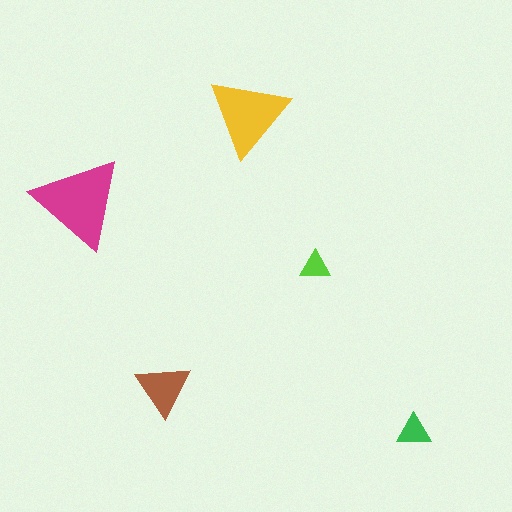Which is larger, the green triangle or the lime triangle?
The green one.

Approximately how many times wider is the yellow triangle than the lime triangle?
About 2.5 times wider.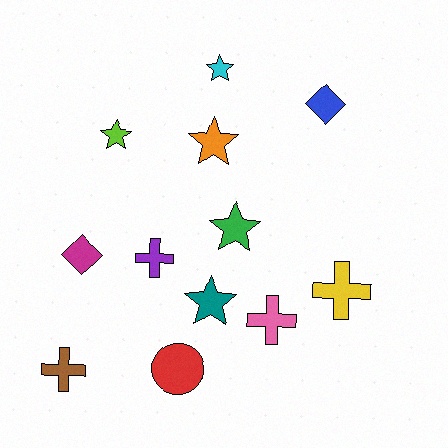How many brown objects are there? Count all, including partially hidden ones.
There is 1 brown object.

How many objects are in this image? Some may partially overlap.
There are 12 objects.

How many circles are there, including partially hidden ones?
There is 1 circle.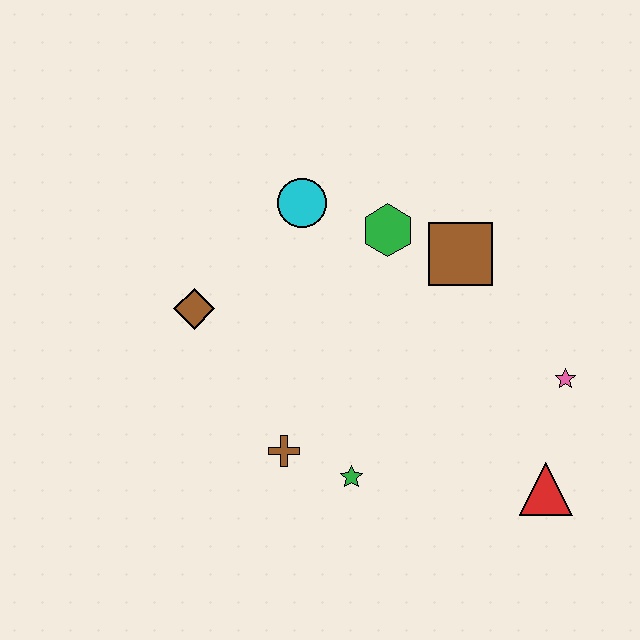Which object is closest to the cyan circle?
The green hexagon is closest to the cyan circle.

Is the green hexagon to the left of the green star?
No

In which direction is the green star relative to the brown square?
The green star is below the brown square.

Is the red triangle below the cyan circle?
Yes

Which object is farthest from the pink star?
The brown diamond is farthest from the pink star.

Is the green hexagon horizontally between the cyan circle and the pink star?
Yes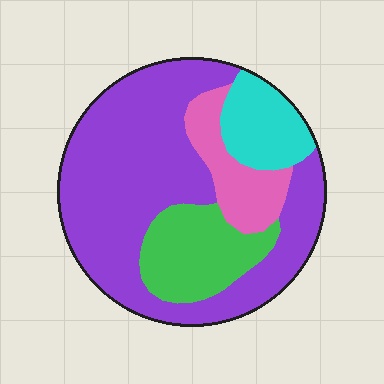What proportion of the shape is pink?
Pink covers 12% of the shape.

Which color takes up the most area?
Purple, at roughly 60%.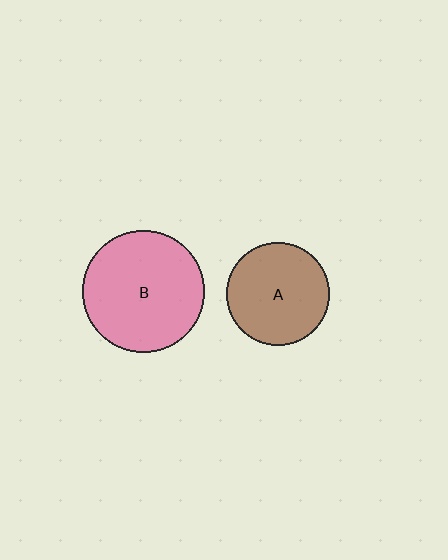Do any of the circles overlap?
No, none of the circles overlap.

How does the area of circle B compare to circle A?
Approximately 1.4 times.